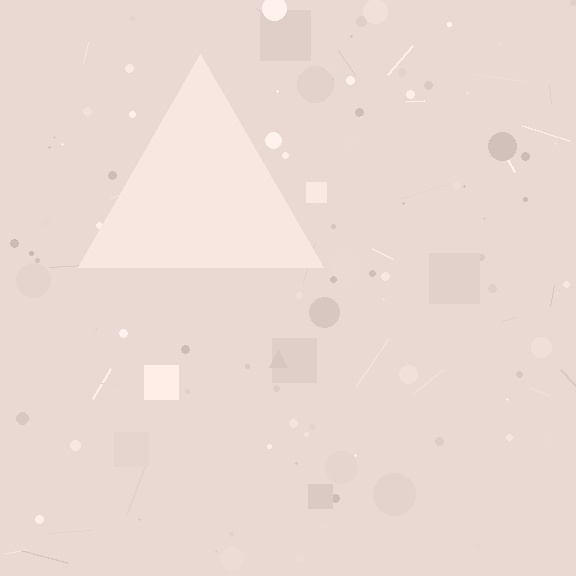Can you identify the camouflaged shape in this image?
The camouflaged shape is a triangle.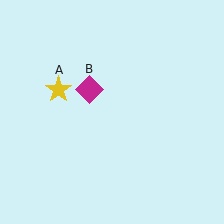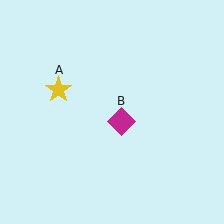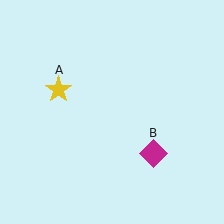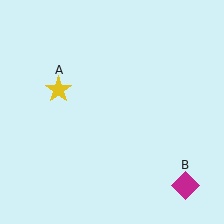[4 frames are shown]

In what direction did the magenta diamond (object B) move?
The magenta diamond (object B) moved down and to the right.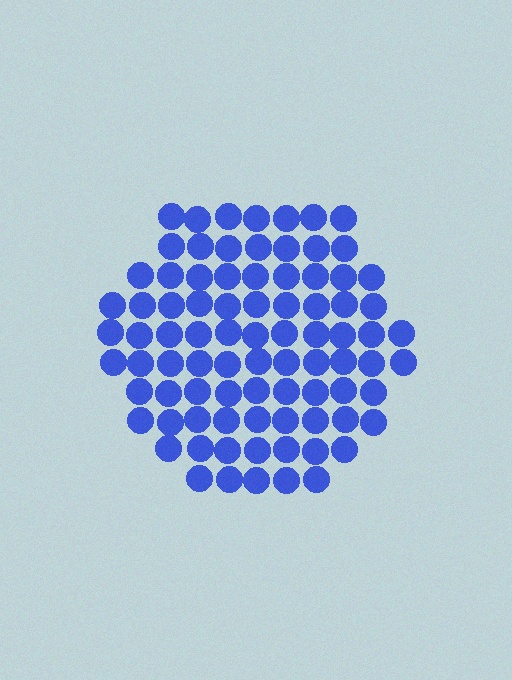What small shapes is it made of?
It is made of small circles.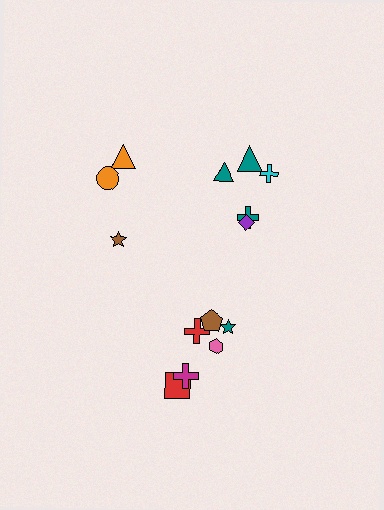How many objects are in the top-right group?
There are 5 objects.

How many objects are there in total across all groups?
There are 14 objects.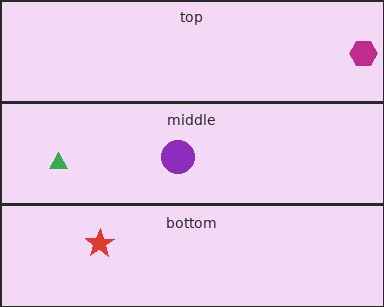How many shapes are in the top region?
1.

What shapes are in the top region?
The magenta hexagon.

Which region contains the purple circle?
The middle region.